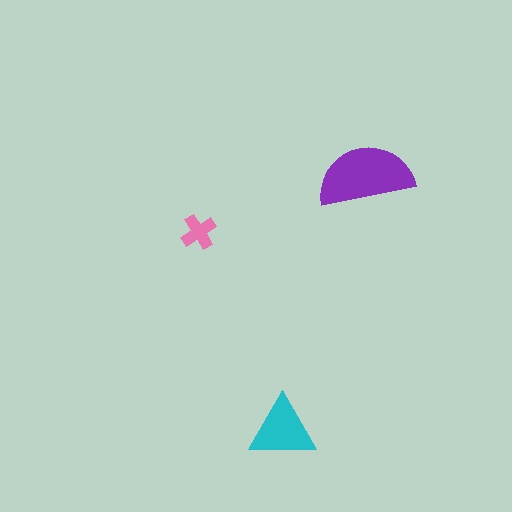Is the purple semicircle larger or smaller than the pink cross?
Larger.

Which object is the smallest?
The pink cross.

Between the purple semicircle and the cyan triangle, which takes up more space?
The purple semicircle.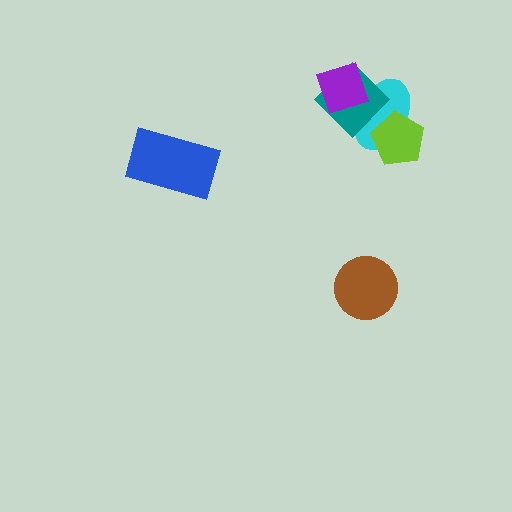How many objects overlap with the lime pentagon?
1 object overlaps with the lime pentagon.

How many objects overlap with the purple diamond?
2 objects overlap with the purple diamond.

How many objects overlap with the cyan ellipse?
3 objects overlap with the cyan ellipse.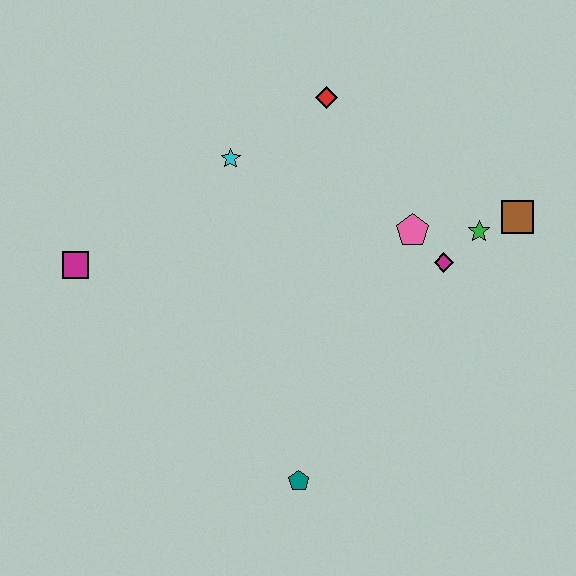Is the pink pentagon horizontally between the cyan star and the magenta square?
No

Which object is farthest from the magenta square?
The brown square is farthest from the magenta square.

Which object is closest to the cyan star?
The red diamond is closest to the cyan star.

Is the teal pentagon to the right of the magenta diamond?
No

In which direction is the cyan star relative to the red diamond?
The cyan star is to the left of the red diamond.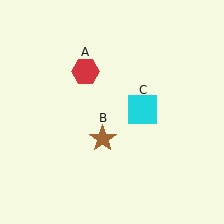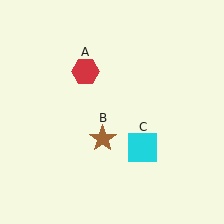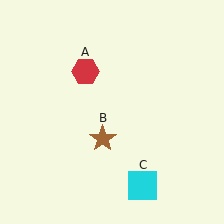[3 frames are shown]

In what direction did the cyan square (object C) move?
The cyan square (object C) moved down.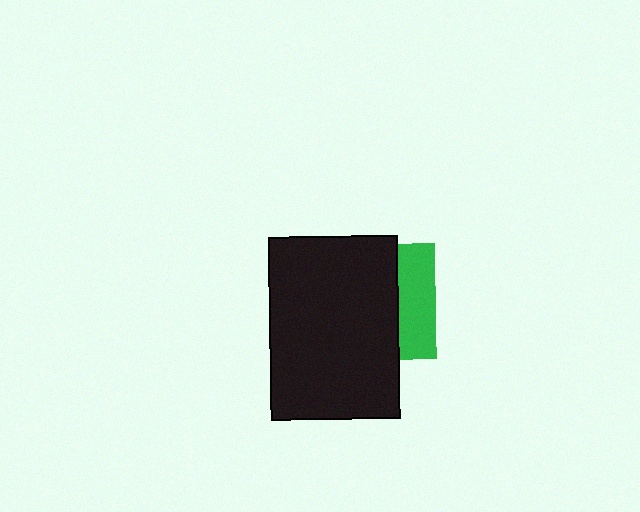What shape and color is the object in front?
The object in front is a black rectangle.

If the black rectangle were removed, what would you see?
You would see the complete green square.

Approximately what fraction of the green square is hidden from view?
Roughly 67% of the green square is hidden behind the black rectangle.